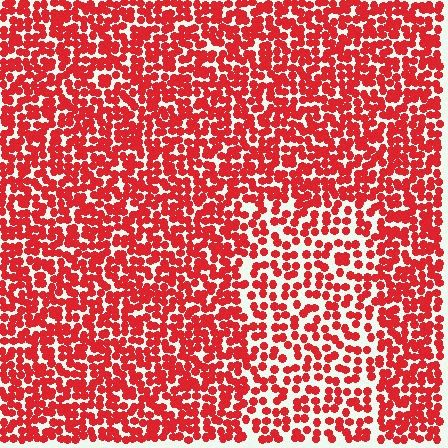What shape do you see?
I see a rectangle.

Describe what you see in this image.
The image contains small red elements arranged at two different densities. A rectangle-shaped region is visible where the elements are less densely packed than the surrounding area.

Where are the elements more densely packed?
The elements are more densely packed outside the rectangle boundary.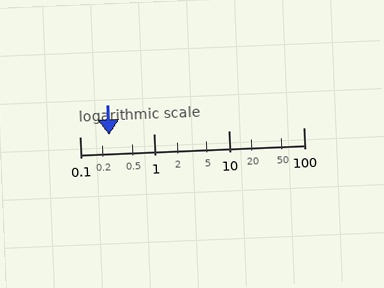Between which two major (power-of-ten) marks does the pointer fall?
The pointer is between 0.1 and 1.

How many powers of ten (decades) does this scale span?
The scale spans 3 decades, from 0.1 to 100.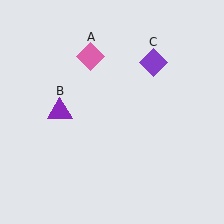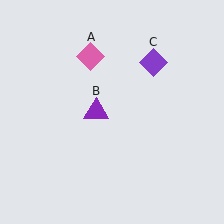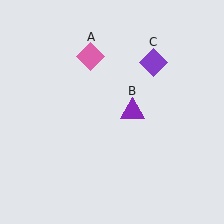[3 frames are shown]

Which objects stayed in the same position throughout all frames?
Pink diamond (object A) and purple diamond (object C) remained stationary.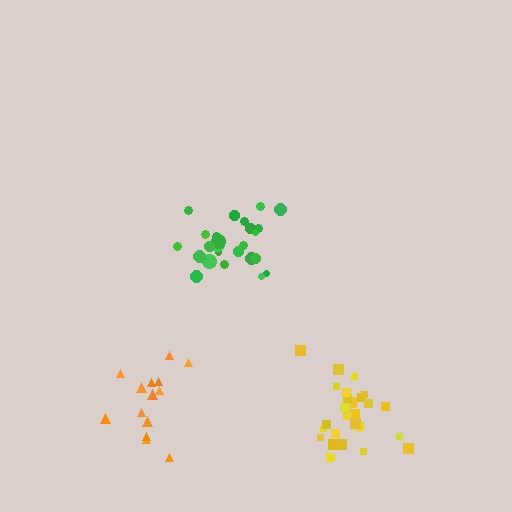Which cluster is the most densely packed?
Yellow.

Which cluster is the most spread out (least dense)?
Orange.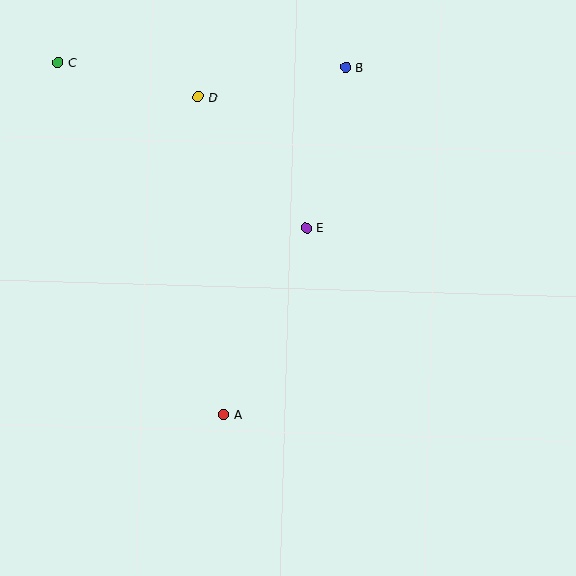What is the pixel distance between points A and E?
The distance between A and E is 204 pixels.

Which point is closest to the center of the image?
Point E at (306, 228) is closest to the center.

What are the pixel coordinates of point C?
Point C is at (58, 62).